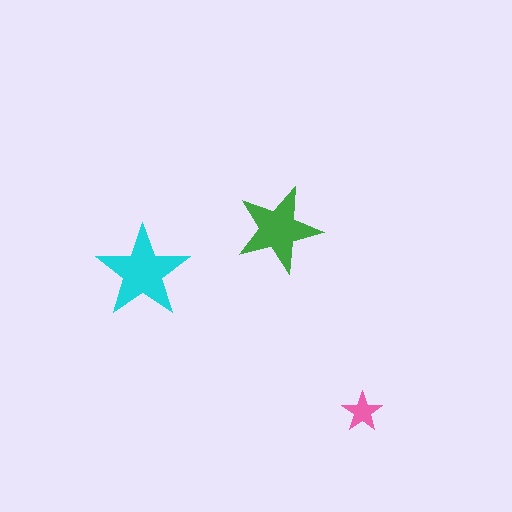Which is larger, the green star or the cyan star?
The cyan one.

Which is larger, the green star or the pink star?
The green one.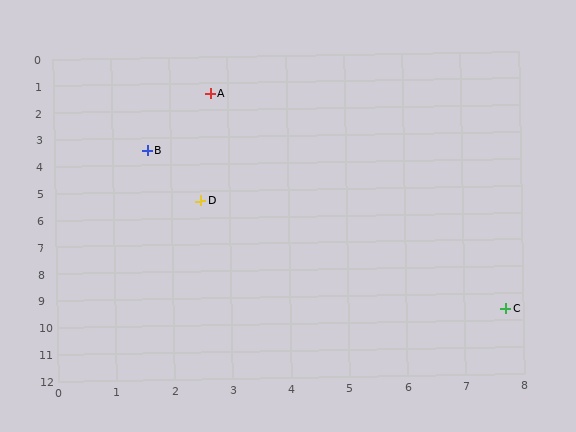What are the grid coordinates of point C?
Point C is at approximately (7.7, 9.6).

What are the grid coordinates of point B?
Point B is at approximately (1.6, 3.5).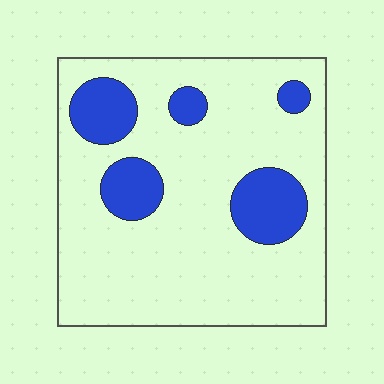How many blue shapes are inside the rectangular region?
5.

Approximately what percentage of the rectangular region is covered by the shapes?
Approximately 20%.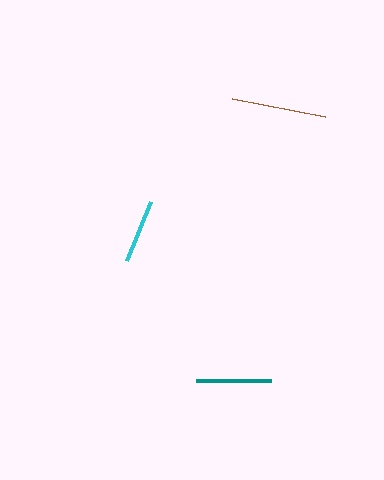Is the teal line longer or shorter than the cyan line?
The teal line is longer than the cyan line.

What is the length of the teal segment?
The teal segment is approximately 75 pixels long.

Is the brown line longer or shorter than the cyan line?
The brown line is longer than the cyan line.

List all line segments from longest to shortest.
From longest to shortest: brown, teal, cyan.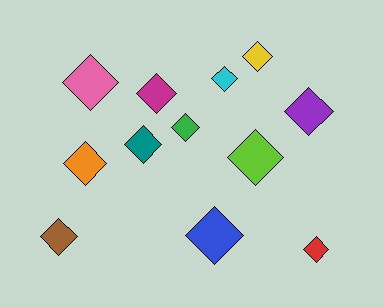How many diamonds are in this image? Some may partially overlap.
There are 12 diamonds.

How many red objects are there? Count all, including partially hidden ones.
There is 1 red object.